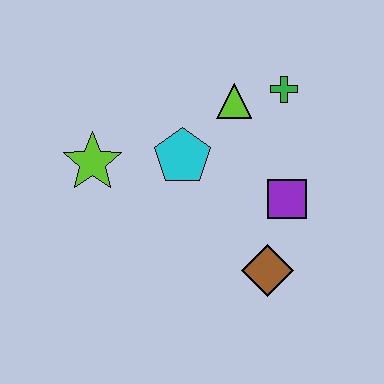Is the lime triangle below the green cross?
Yes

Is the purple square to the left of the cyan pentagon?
No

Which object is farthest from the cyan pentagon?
The brown diamond is farthest from the cyan pentagon.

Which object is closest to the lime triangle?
The green cross is closest to the lime triangle.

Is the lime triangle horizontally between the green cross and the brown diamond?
No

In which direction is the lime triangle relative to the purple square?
The lime triangle is above the purple square.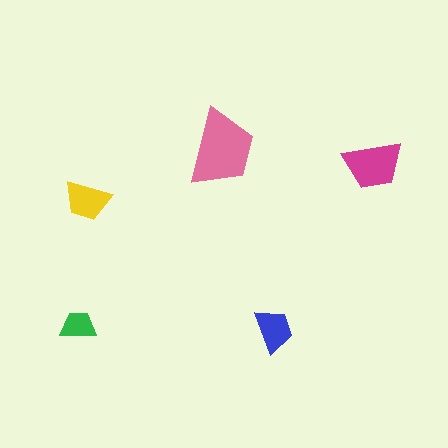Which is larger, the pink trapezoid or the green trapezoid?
The pink one.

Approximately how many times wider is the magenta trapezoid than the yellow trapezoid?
About 1.5 times wider.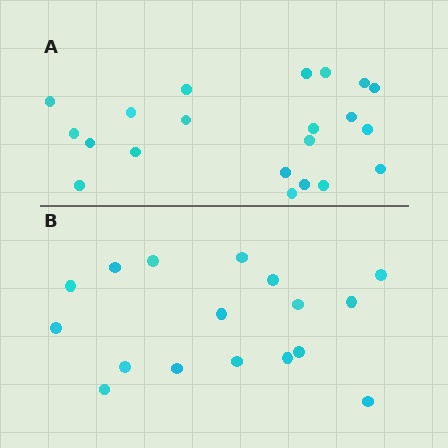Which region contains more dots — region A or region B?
Region A (the top region) has more dots.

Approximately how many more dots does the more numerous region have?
Region A has about 4 more dots than region B.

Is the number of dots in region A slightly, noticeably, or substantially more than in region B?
Region A has only slightly more — the two regions are fairly close. The ratio is roughly 1.2 to 1.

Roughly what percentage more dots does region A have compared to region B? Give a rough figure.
About 25% more.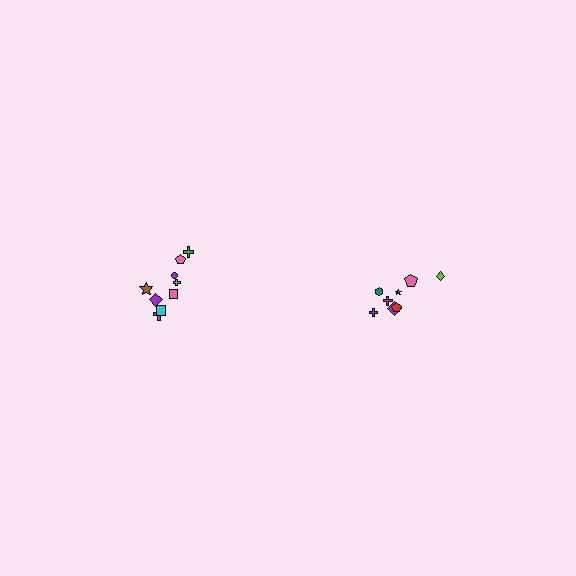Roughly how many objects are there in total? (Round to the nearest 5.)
Roughly 20 objects in total.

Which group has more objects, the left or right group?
The left group.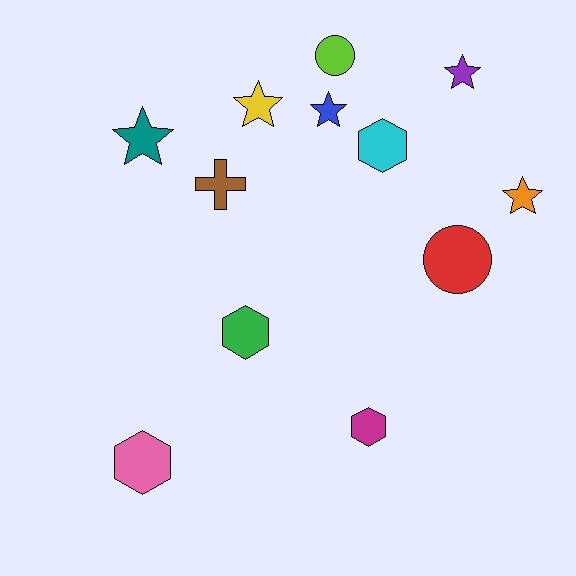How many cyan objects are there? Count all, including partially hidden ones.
There is 1 cyan object.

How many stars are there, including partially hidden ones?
There are 5 stars.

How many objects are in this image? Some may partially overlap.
There are 12 objects.